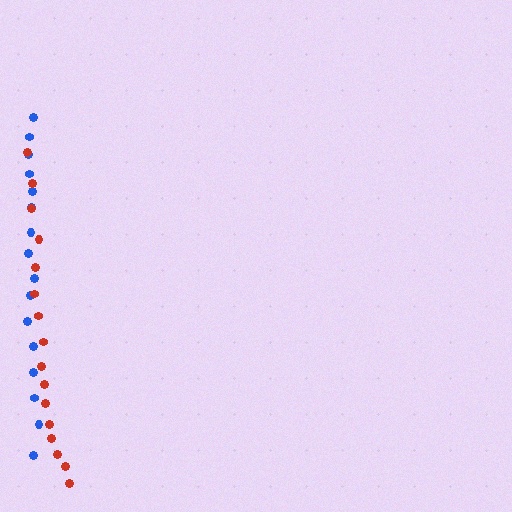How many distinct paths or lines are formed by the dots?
There are 2 distinct paths.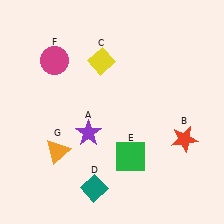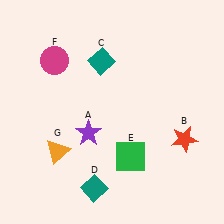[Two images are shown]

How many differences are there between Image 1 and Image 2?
There is 1 difference between the two images.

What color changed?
The diamond (C) changed from yellow in Image 1 to teal in Image 2.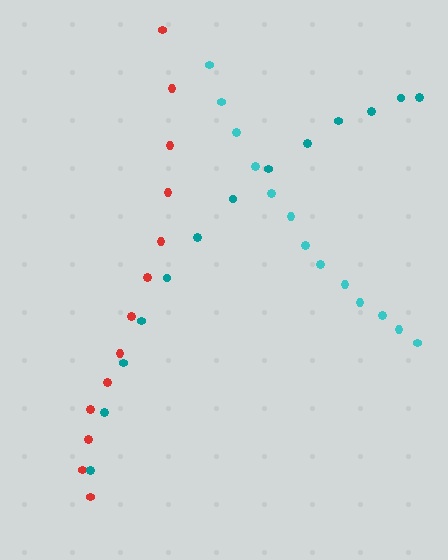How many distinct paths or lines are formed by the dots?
There are 3 distinct paths.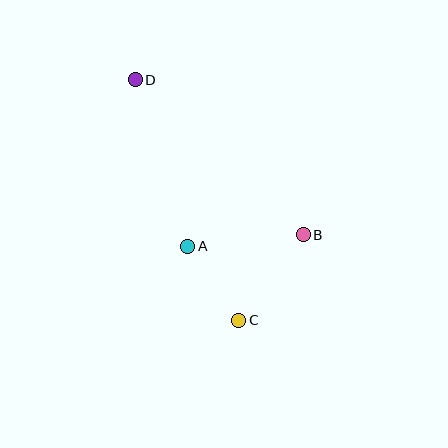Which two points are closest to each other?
Points A and C are closest to each other.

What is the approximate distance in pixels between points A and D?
The distance between A and D is approximately 175 pixels.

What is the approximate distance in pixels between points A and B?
The distance between A and B is approximately 116 pixels.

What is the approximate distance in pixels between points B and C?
The distance between B and C is approximately 107 pixels.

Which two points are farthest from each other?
Points C and D are farthest from each other.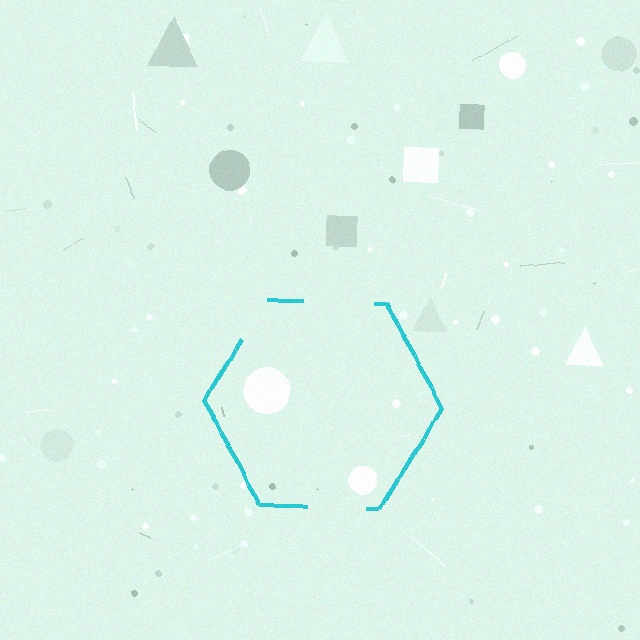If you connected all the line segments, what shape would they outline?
They would outline a hexagon.